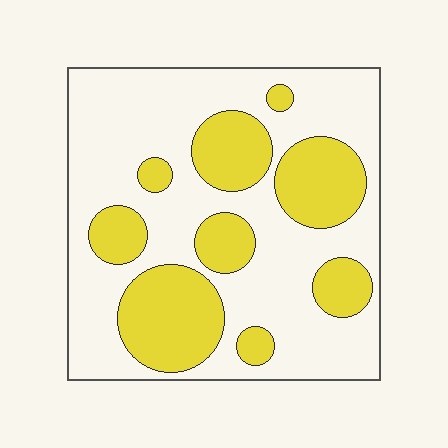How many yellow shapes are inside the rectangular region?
9.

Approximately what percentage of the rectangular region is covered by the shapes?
Approximately 35%.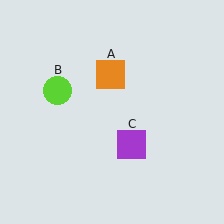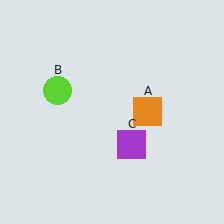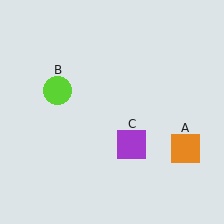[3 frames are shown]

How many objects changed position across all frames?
1 object changed position: orange square (object A).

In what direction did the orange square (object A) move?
The orange square (object A) moved down and to the right.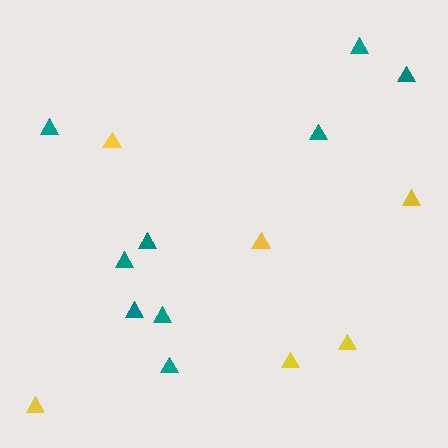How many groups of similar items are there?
There are 2 groups: one group of yellow triangles (6) and one group of teal triangles (9).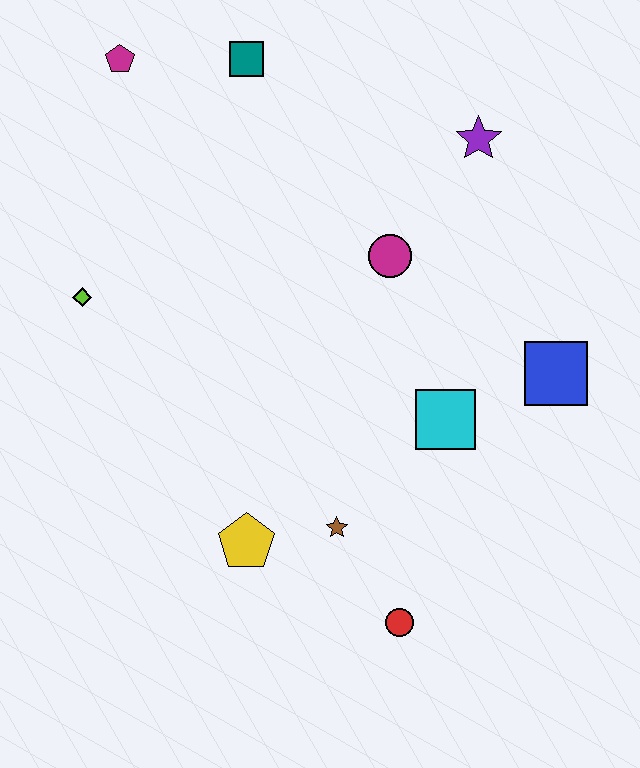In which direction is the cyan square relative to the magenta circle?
The cyan square is below the magenta circle.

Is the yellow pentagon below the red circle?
No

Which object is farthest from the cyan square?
The magenta pentagon is farthest from the cyan square.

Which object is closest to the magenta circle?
The purple star is closest to the magenta circle.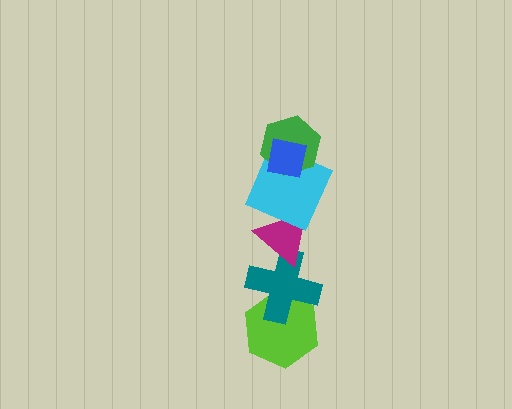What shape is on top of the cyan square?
The green hexagon is on top of the cyan square.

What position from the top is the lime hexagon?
The lime hexagon is 6th from the top.